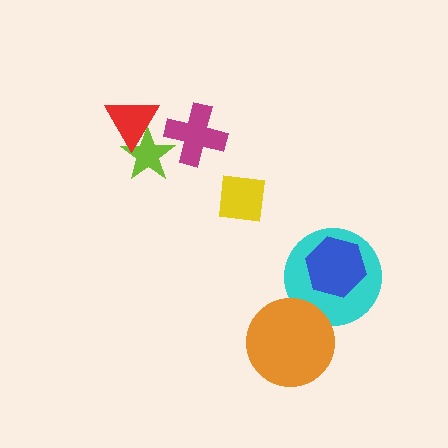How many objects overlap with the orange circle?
1 object overlaps with the orange circle.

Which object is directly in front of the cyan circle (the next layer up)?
The orange circle is directly in front of the cyan circle.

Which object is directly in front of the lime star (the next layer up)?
The red triangle is directly in front of the lime star.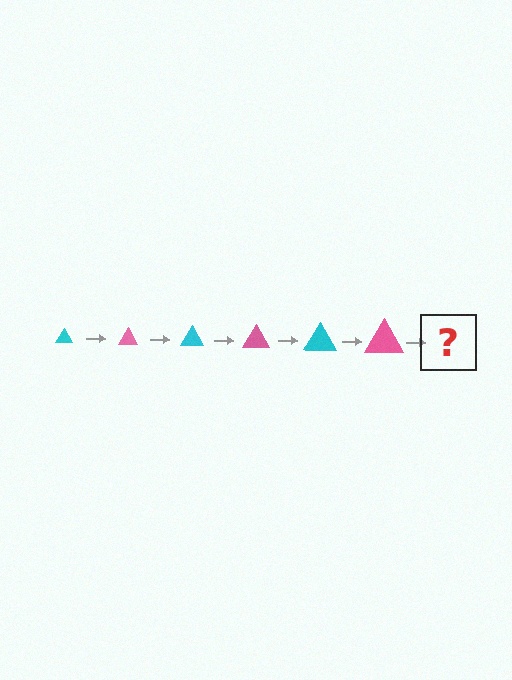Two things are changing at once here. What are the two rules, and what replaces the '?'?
The two rules are that the triangle grows larger each step and the color cycles through cyan and pink. The '?' should be a cyan triangle, larger than the previous one.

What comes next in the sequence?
The next element should be a cyan triangle, larger than the previous one.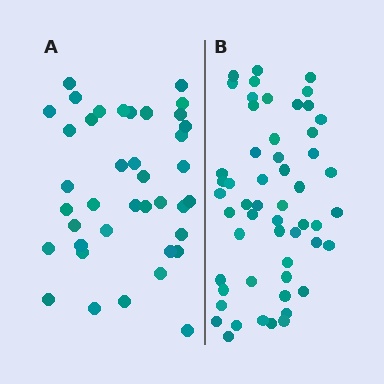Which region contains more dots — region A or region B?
Region B (the right region) has more dots.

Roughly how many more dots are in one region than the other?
Region B has approximately 15 more dots than region A.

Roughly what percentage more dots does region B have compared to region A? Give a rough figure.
About 40% more.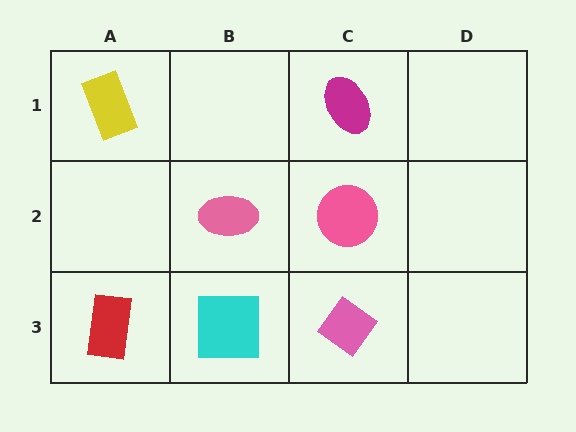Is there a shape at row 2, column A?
No, that cell is empty.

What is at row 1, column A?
A yellow rectangle.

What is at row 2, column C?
A pink circle.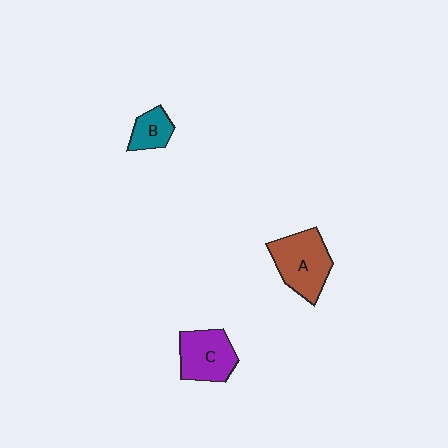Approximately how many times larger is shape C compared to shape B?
Approximately 1.8 times.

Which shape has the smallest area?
Shape B (teal).